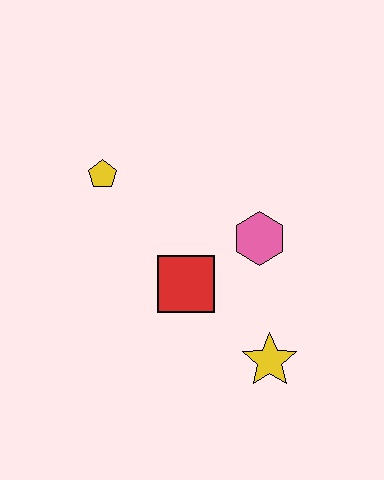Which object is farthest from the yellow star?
The yellow pentagon is farthest from the yellow star.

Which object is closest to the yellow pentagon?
The red square is closest to the yellow pentagon.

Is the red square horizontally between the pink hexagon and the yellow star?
No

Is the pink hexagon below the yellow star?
No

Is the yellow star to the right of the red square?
Yes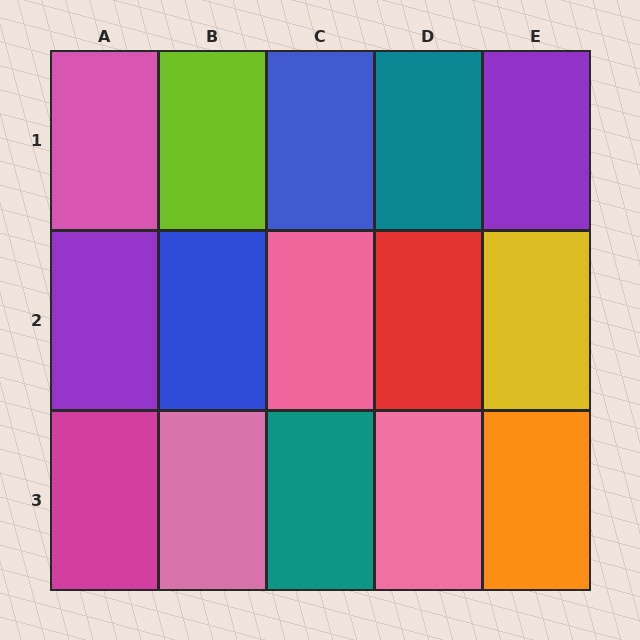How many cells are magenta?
1 cell is magenta.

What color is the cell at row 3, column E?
Orange.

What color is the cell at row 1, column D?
Teal.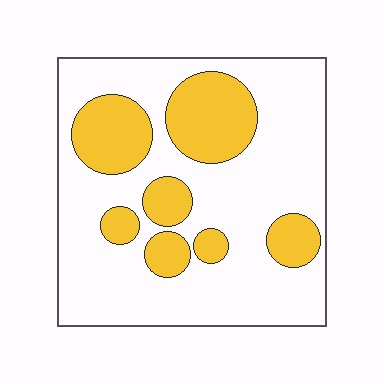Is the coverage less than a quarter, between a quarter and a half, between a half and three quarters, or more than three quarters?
Between a quarter and a half.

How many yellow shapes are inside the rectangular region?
7.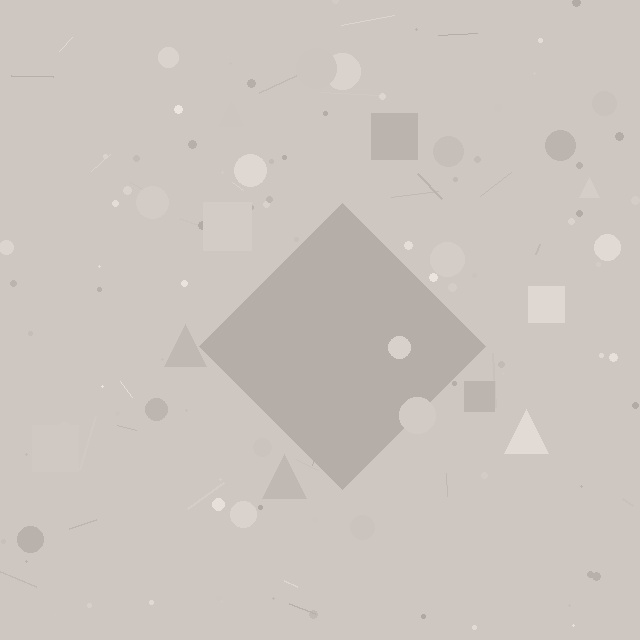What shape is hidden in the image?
A diamond is hidden in the image.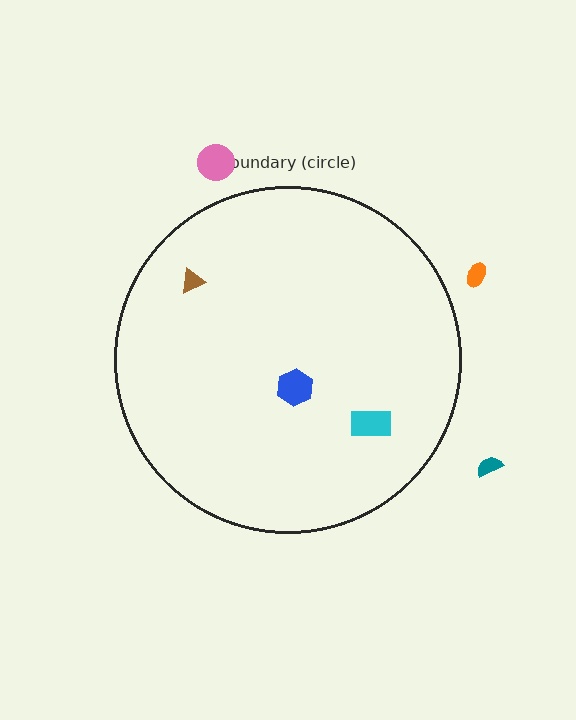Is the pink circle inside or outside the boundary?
Outside.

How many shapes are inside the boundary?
3 inside, 3 outside.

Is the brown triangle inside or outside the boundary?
Inside.